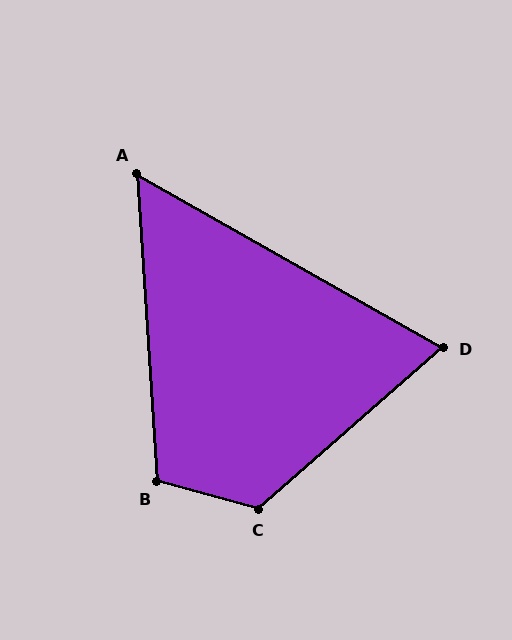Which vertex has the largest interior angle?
C, at approximately 123 degrees.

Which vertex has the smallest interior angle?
A, at approximately 57 degrees.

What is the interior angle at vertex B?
Approximately 109 degrees (obtuse).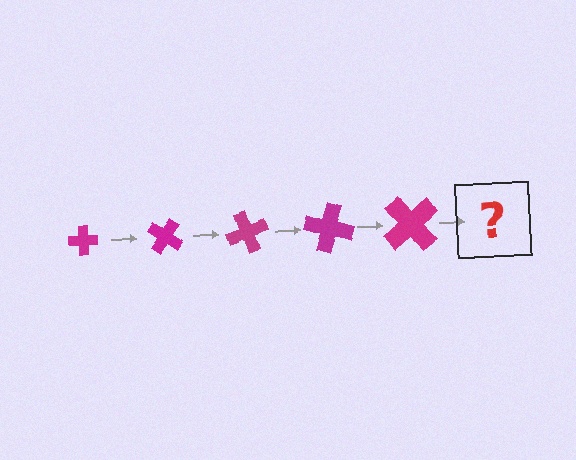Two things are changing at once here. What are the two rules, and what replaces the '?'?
The two rules are that the cross grows larger each step and it rotates 35 degrees each step. The '?' should be a cross, larger than the previous one and rotated 175 degrees from the start.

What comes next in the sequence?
The next element should be a cross, larger than the previous one and rotated 175 degrees from the start.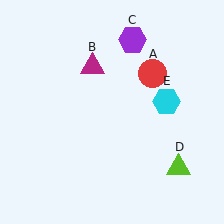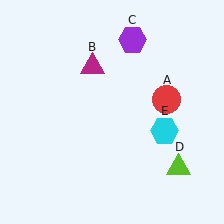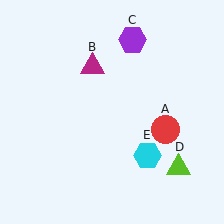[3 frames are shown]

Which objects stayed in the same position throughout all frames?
Magenta triangle (object B) and purple hexagon (object C) and lime triangle (object D) remained stationary.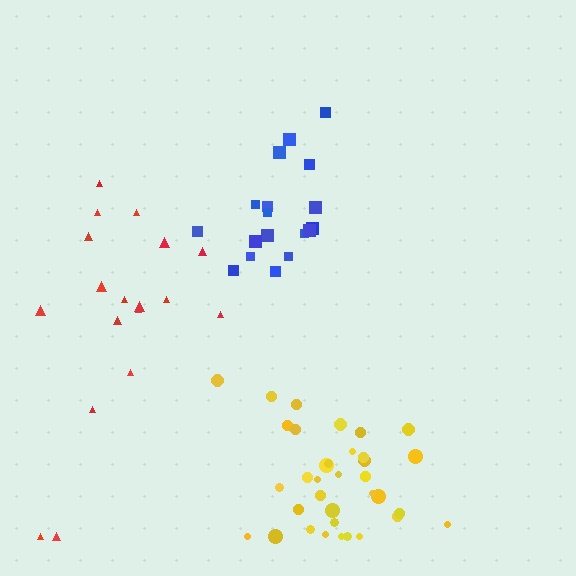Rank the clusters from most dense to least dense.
blue, yellow, red.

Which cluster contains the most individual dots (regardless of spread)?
Yellow (35).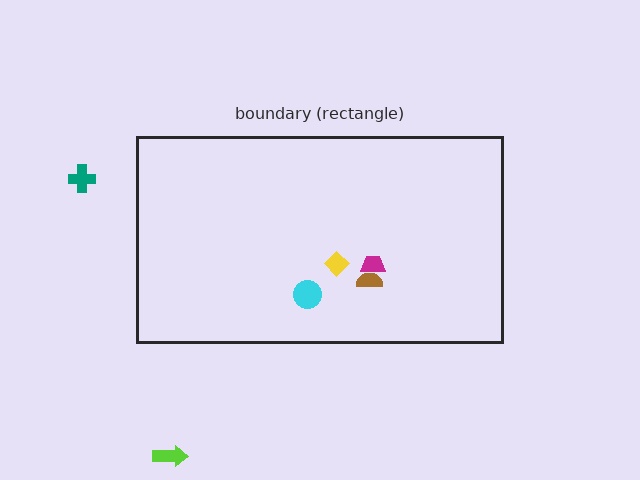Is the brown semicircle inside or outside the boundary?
Inside.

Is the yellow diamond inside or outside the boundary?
Inside.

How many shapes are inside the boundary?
4 inside, 2 outside.